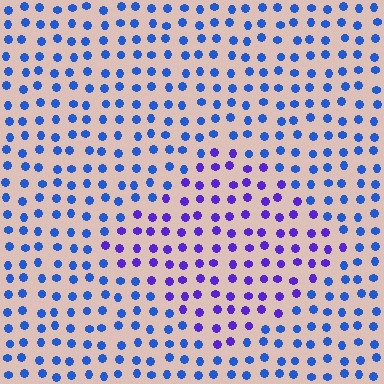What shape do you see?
I see a diamond.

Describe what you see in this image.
The image is filled with small blue elements in a uniform arrangement. A diamond-shaped region is visible where the elements are tinted to a slightly different hue, forming a subtle color boundary.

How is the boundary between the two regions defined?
The boundary is defined purely by a slight shift in hue (about 38 degrees). Spacing, size, and orientation are identical on both sides.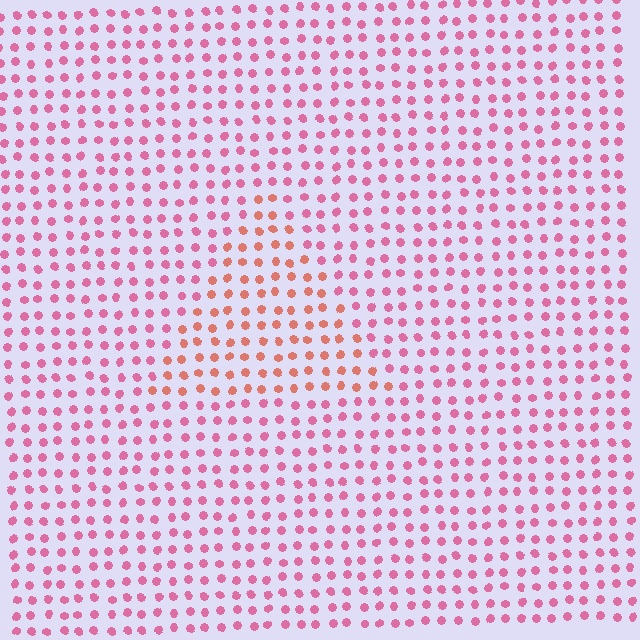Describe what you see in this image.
The image is filled with small pink elements in a uniform arrangement. A triangle-shaped region is visible where the elements are tinted to a slightly different hue, forming a subtle color boundary.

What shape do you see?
I see a triangle.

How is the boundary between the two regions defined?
The boundary is defined purely by a slight shift in hue (about 34 degrees). Spacing, size, and orientation are identical on both sides.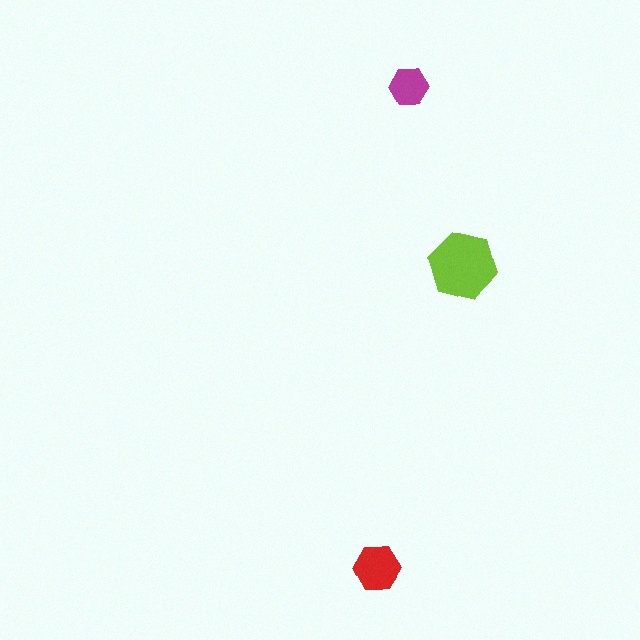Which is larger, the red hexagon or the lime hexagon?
The lime one.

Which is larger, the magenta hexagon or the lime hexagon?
The lime one.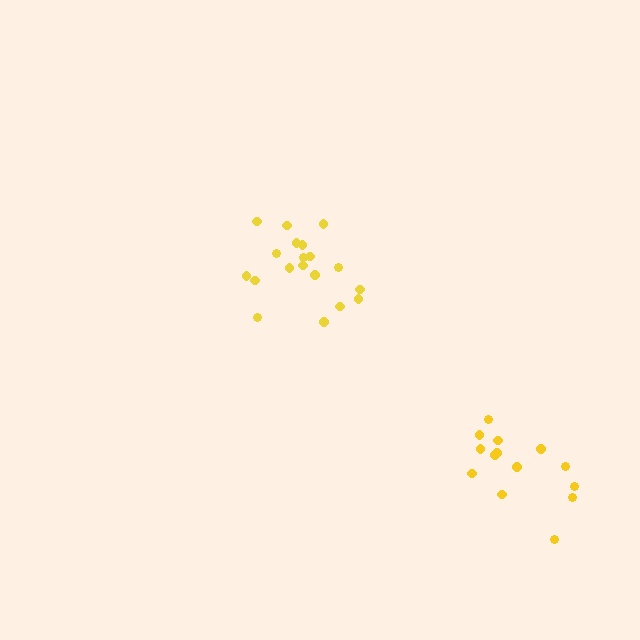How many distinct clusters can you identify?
There are 2 distinct clusters.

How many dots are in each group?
Group 1: 19 dots, Group 2: 14 dots (33 total).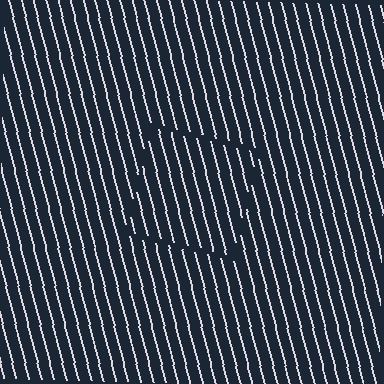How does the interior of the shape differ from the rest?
The interior of the shape contains the same grating, shifted by half a period — the contour is defined by the phase discontinuity where line-ends from the inner and outer gratings abut.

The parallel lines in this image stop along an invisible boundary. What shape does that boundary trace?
An illusory square. The interior of the shape contains the same grating, shifted by half a period — the contour is defined by the phase discontinuity where line-ends from the inner and outer gratings abut.